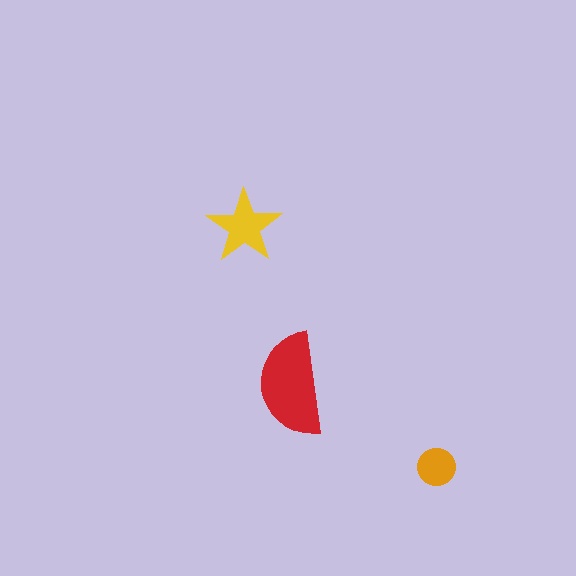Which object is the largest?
The red semicircle.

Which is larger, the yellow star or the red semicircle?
The red semicircle.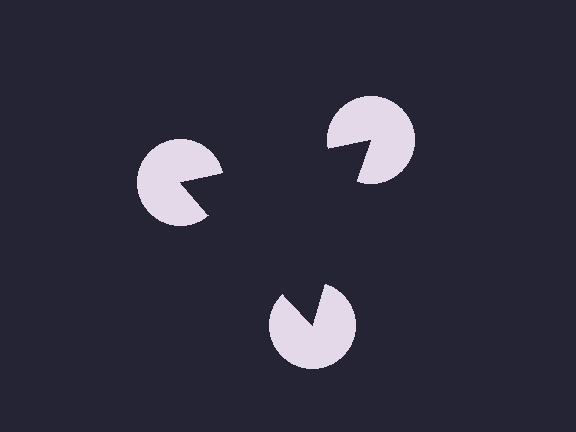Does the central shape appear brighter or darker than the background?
It typically appears slightly darker than the background, even though no actual brightness change is drawn.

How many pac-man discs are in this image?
There are 3 — one at each vertex of the illusory triangle.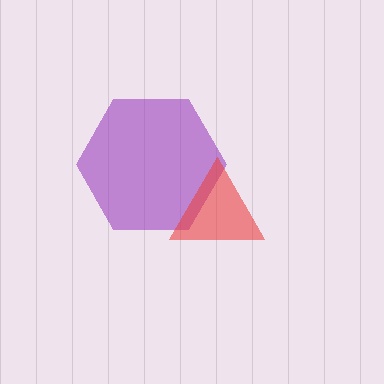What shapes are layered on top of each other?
The layered shapes are: a purple hexagon, a red triangle.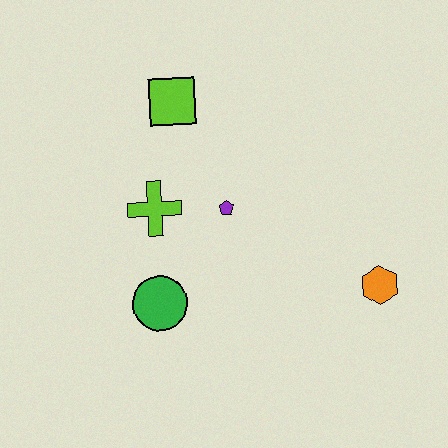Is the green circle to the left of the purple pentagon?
Yes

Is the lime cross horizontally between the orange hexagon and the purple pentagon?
No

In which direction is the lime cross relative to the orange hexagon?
The lime cross is to the left of the orange hexagon.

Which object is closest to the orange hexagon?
The purple pentagon is closest to the orange hexagon.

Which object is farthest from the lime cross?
The orange hexagon is farthest from the lime cross.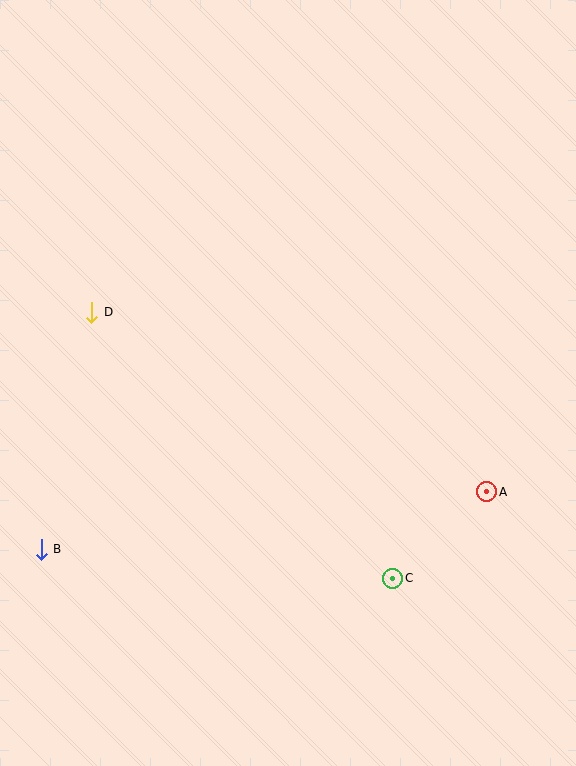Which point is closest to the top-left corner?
Point D is closest to the top-left corner.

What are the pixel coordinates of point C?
Point C is at (393, 578).